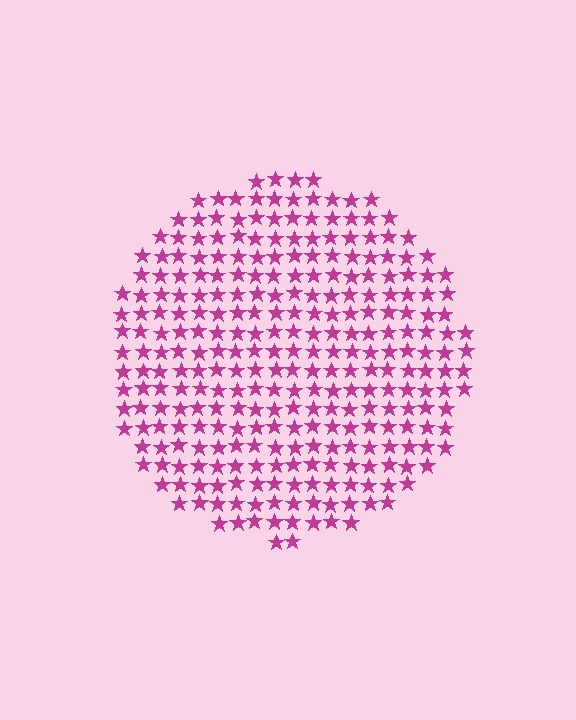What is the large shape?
The large shape is a circle.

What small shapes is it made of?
It is made of small stars.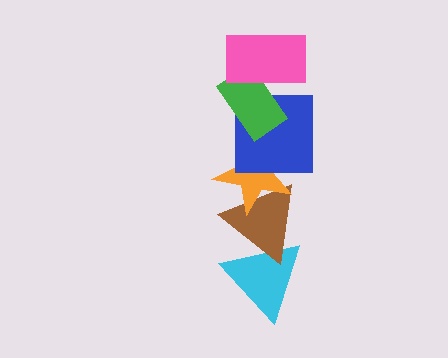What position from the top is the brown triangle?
The brown triangle is 5th from the top.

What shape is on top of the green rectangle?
The pink rectangle is on top of the green rectangle.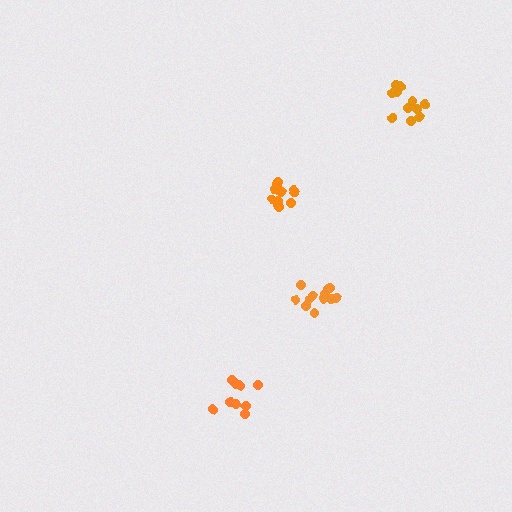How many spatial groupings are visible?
There are 4 spatial groupings.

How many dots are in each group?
Group 1: 12 dots, Group 2: 9 dots, Group 3: 12 dots, Group 4: 11 dots (44 total).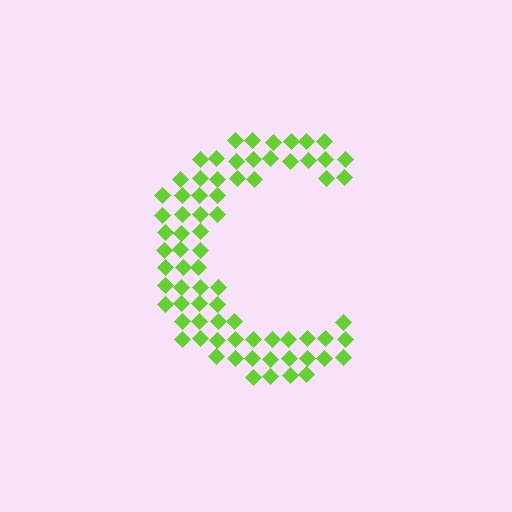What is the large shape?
The large shape is the letter C.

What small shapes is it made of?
It is made of small diamonds.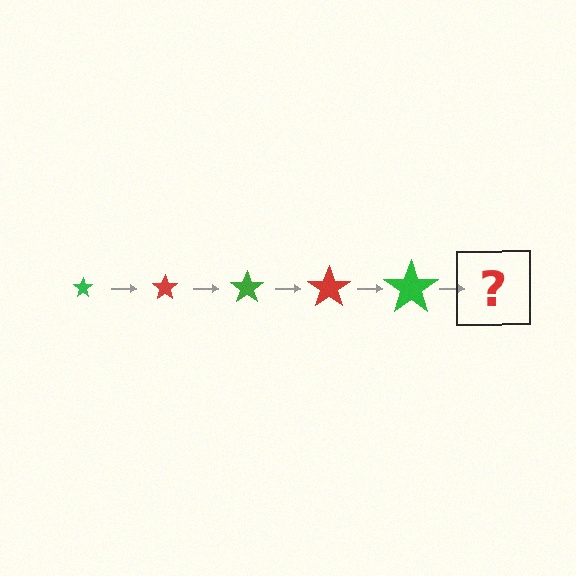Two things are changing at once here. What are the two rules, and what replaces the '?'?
The two rules are that the star grows larger each step and the color cycles through green and red. The '?' should be a red star, larger than the previous one.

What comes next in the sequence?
The next element should be a red star, larger than the previous one.